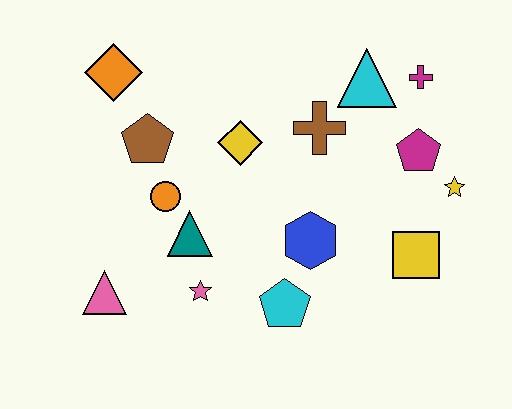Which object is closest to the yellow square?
The yellow star is closest to the yellow square.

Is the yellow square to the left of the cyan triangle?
No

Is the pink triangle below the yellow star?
Yes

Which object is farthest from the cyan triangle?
The pink triangle is farthest from the cyan triangle.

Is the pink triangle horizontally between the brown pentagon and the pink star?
No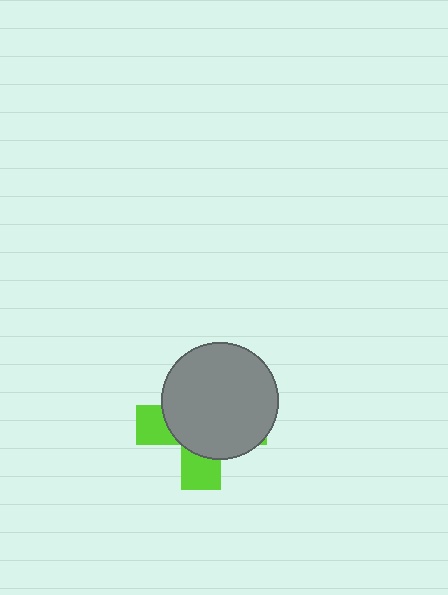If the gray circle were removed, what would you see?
You would see the complete lime cross.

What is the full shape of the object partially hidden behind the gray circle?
The partially hidden object is a lime cross.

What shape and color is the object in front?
The object in front is a gray circle.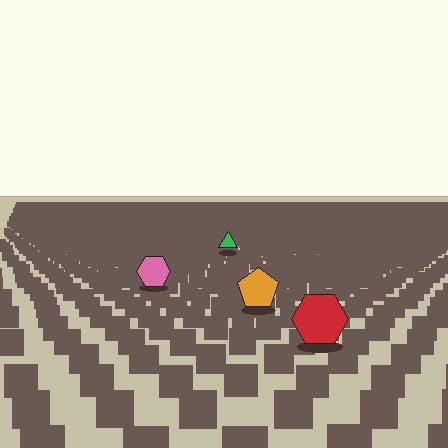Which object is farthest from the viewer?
The green triangle is farthest from the viewer. It appears smaller and the ground texture around it is denser.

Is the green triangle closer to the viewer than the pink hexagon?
No. The pink hexagon is closer — you can tell from the texture gradient: the ground texture is coarser near it.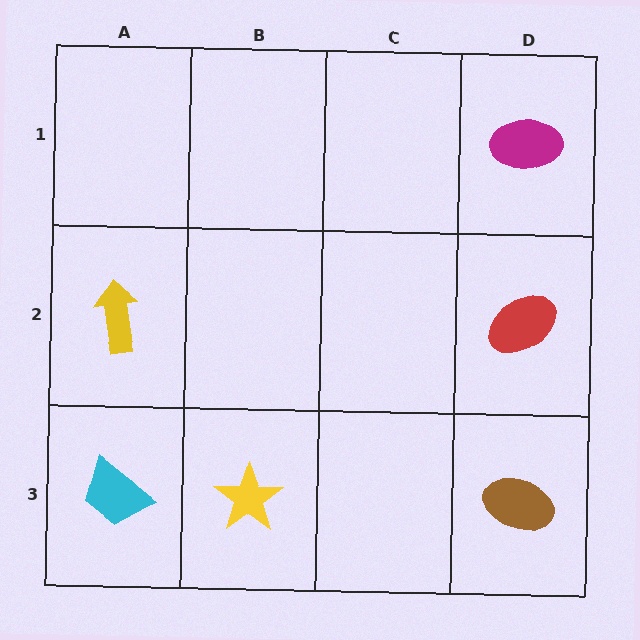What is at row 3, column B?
A yellow star.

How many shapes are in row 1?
1 shape.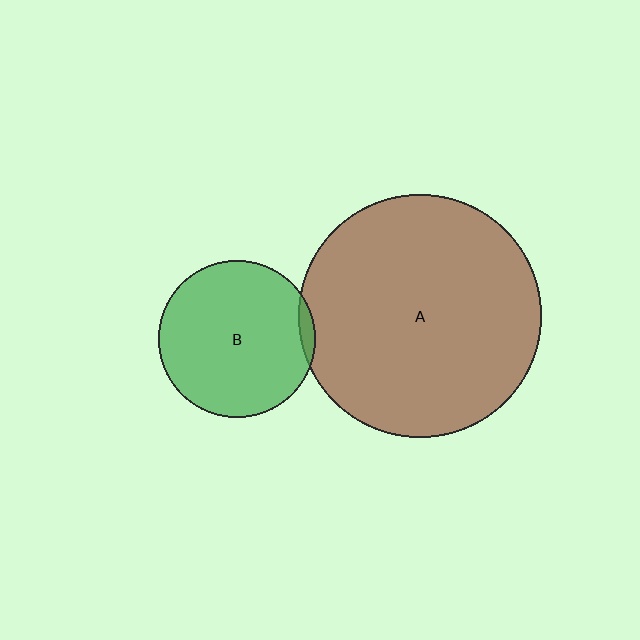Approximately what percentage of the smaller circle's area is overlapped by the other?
Approximately 5%.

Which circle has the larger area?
Circle A (brown).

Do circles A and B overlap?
Yes.